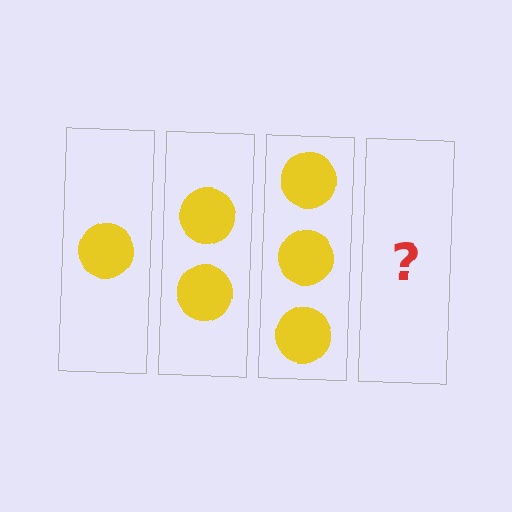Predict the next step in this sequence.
The next step is 4 circles.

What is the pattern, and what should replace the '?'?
The pattern is that each step adds one more circle. The '?' should be 4 circles.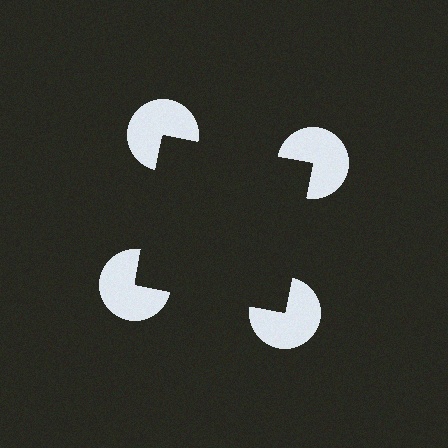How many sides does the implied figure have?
4 sides.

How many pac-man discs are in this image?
There are 4 — one at each vertex of the illusory square.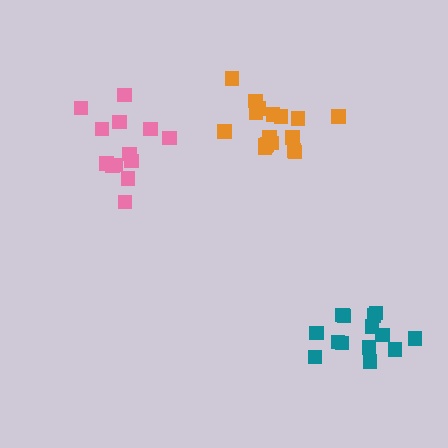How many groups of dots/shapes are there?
There are 3 groups.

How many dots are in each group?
Group 1: 13 dots, Group 2: 14 dots, Group 3: 18 dots (45 total).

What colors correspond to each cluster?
The clusters are colored: pink, teal, orange.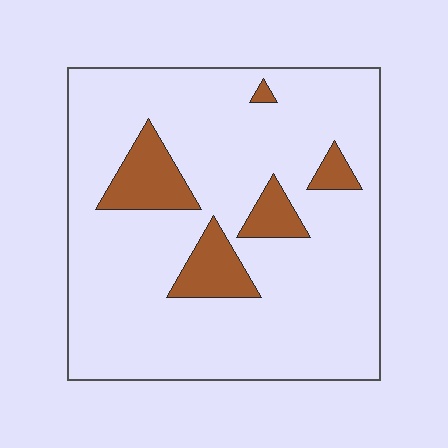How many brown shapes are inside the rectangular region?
5.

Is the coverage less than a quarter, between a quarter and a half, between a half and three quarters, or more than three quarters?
Less than a quarter.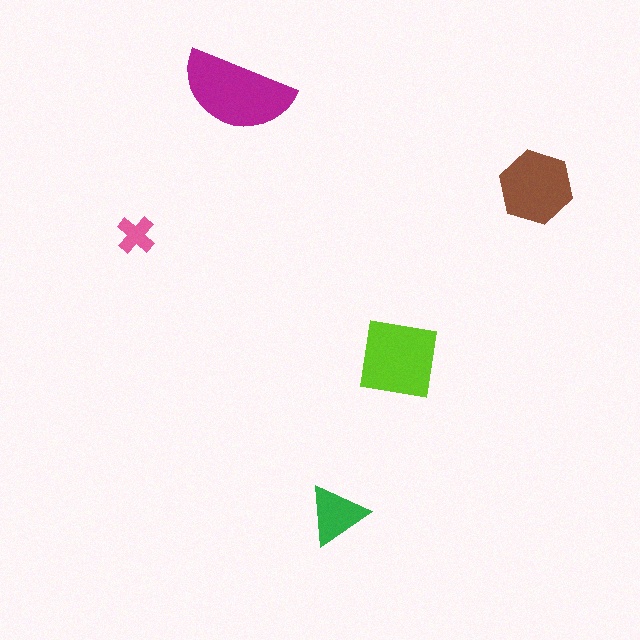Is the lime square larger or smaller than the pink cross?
Larger.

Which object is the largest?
The magenta semicircle.